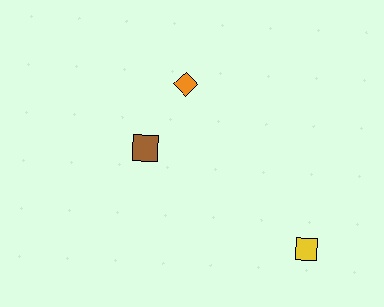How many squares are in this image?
There are 2 squares.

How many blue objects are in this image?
There are no blue objects.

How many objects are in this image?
There are 3 objects.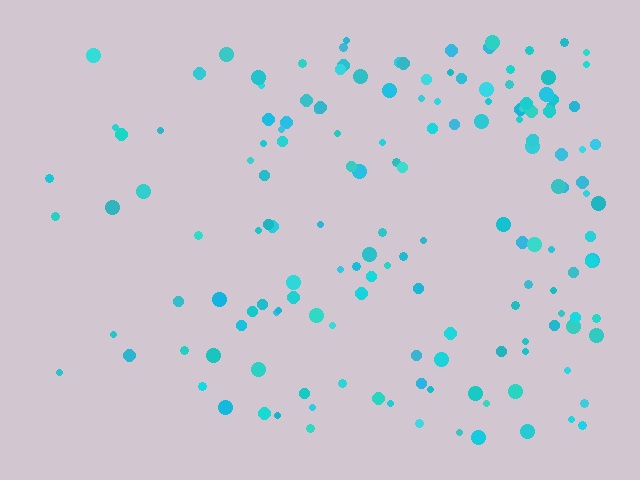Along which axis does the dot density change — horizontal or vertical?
Horizontal.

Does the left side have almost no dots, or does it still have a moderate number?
Still a moderate number, just noticeably fewer than the right.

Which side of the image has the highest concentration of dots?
The right.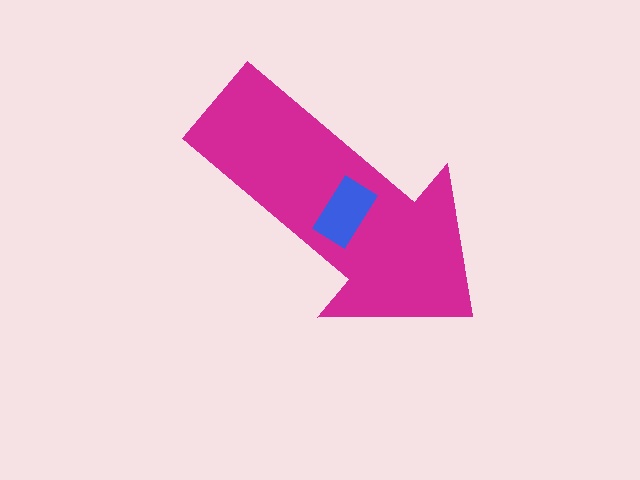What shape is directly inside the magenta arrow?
The blue rectangle.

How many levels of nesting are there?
2.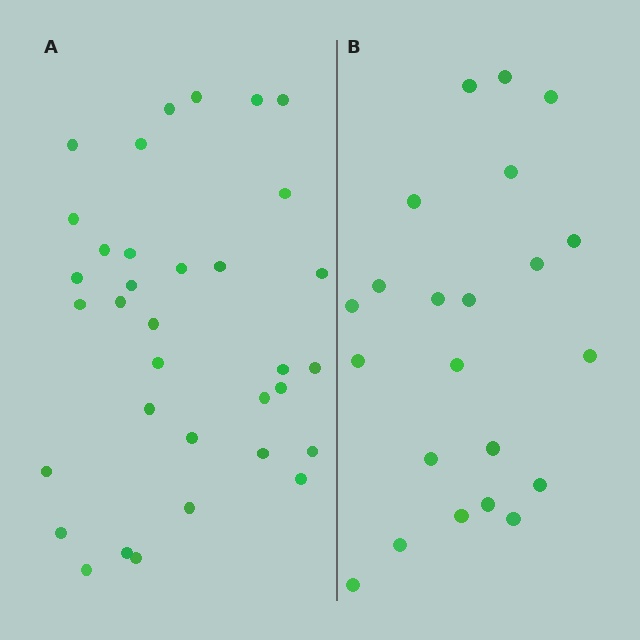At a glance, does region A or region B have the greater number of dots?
Region A (the left region) has more dots.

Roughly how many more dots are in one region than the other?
Region A has roughly 12 or so more dots than region B.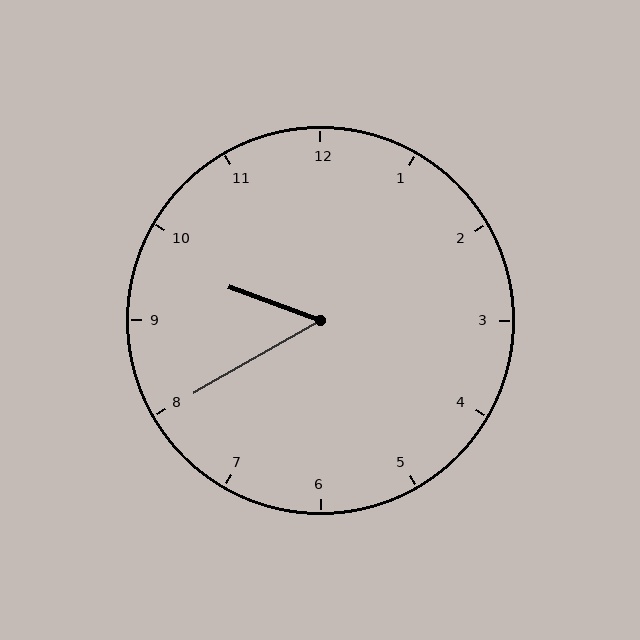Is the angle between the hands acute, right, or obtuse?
It is acute.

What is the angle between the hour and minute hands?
Approximately 50 degrees.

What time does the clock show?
9:40.